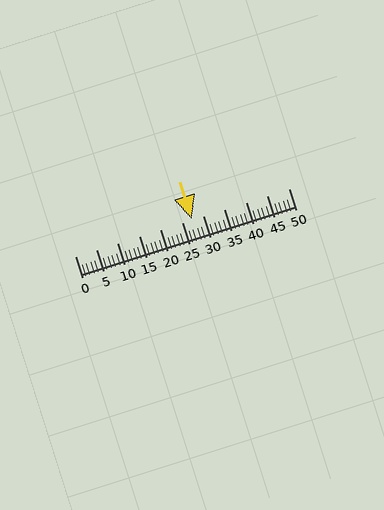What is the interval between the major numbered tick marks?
The major tick marks are spaced 5 units apart.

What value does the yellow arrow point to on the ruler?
The yellow arrow points to approximately 27.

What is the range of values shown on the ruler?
The ruler shows values from 0 to 50.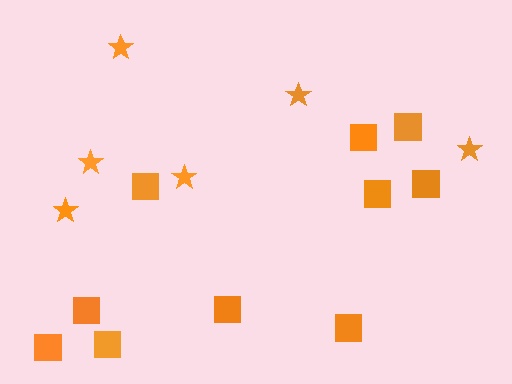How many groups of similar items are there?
There are 2 groups: one group of stars (6) and one group of squares (10).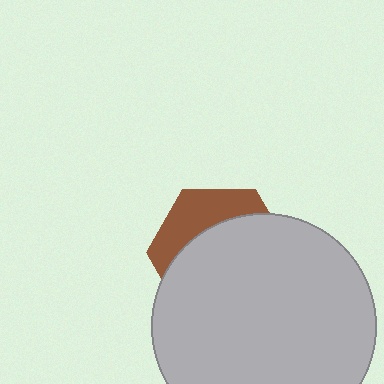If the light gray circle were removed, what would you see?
You would see the complete brown hexagon.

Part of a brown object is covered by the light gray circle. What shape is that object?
It is a hexagon.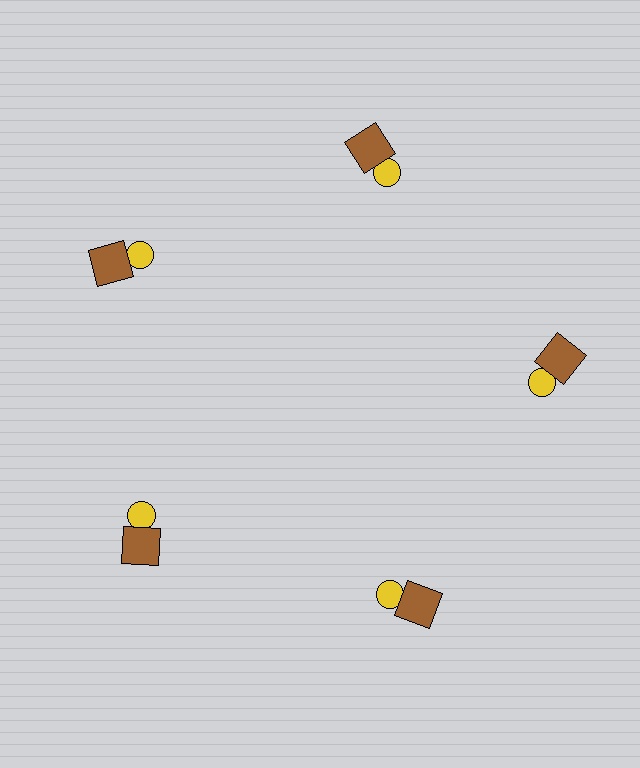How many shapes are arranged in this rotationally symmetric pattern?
There are 10 shapes, arranged in 5 groups of 2.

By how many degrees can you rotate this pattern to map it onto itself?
The pattern maps onto itself every 72 degrees of rotation.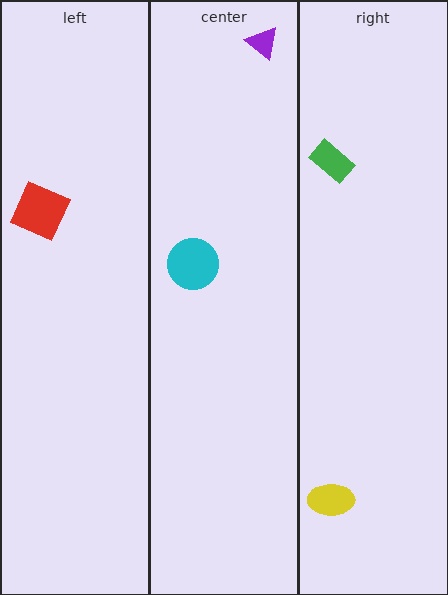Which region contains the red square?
The left region.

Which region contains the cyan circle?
The center region.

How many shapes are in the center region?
2.